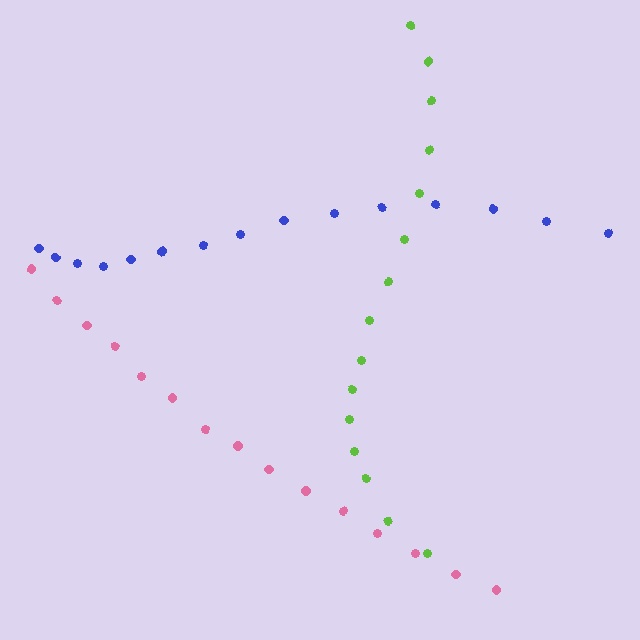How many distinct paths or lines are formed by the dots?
There are 3 distinct paths.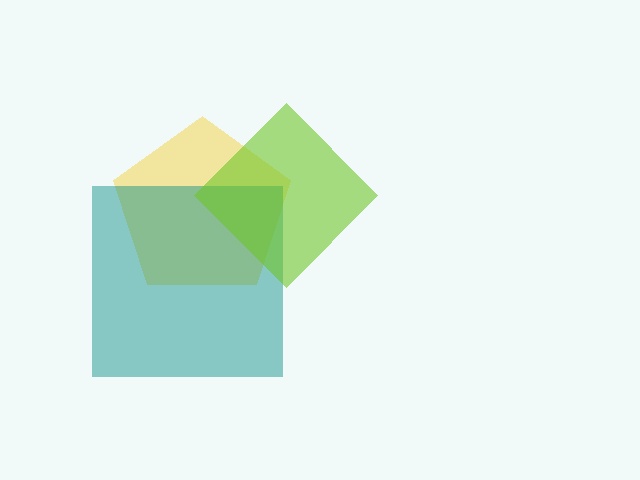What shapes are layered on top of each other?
The layered shapes are: a yellow pentagon, a teal square, a lime diamond.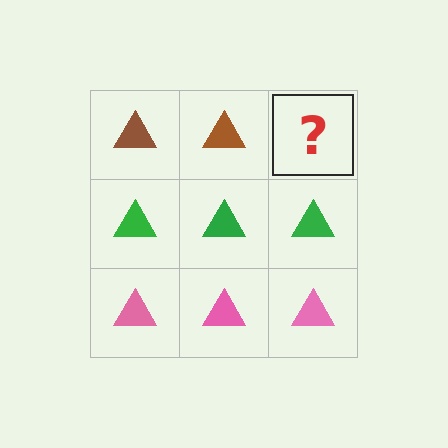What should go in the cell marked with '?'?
The missing cell should contain a brown triangle.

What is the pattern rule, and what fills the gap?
The rule is that each row has a consistent color. The gap should be filled with a brown triangle.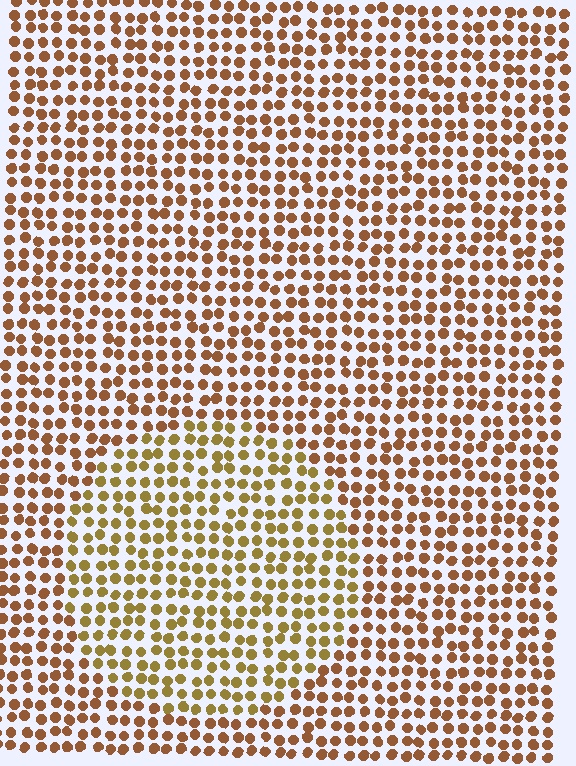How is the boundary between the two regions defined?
The boundary is defined purely by a slight shift in hue (about 26 degrees). Spacing, size, and orientation are identical on both sides.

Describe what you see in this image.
The image is filled with small brown elements in a uniform arrangement. A circle-shaped region is visible where the elements are tinted to a slightly different hue, forming a subtle color boundary.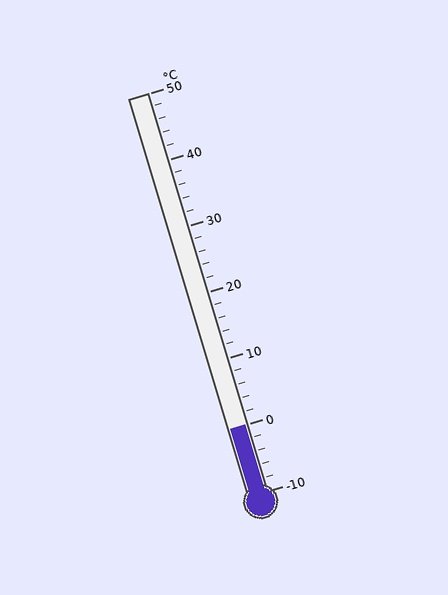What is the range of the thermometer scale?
The thermometer scale ranges from -10°C to 50°C.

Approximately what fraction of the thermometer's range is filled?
The thermometer is filled to approximately 15% of its range.